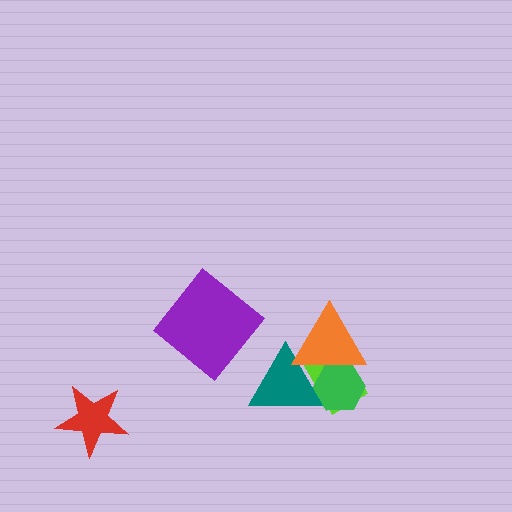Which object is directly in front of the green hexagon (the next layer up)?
The teal triangle is directly in front of the green hexagon.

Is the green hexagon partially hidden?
Yes, it is partially covered by another shape.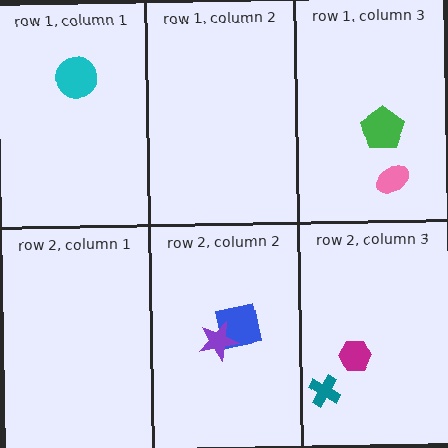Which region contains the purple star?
The row 2, column 2 region.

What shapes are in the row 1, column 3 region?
The pink ellipse, the green pentagon.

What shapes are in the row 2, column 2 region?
The blue square, the purple star.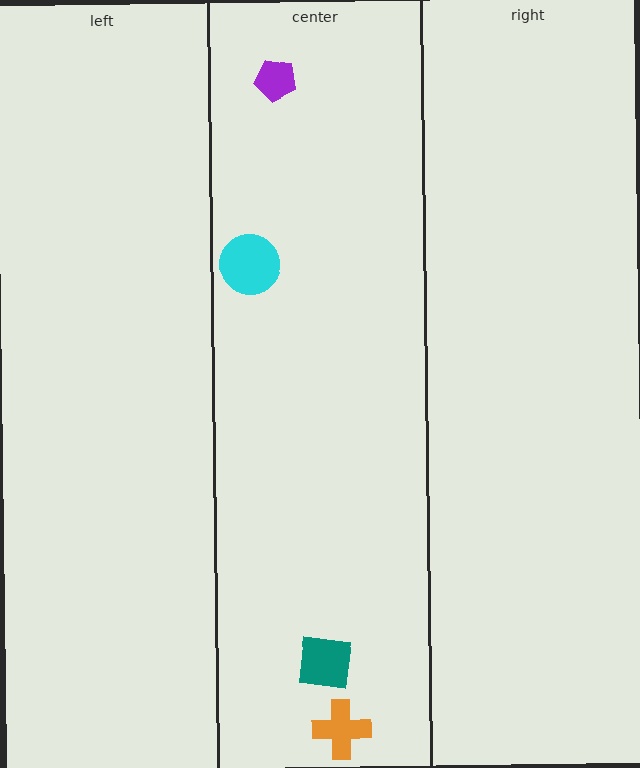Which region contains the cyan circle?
The center region.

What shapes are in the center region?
The purple pentagon, the cyan circle, the orange cross, the teal square.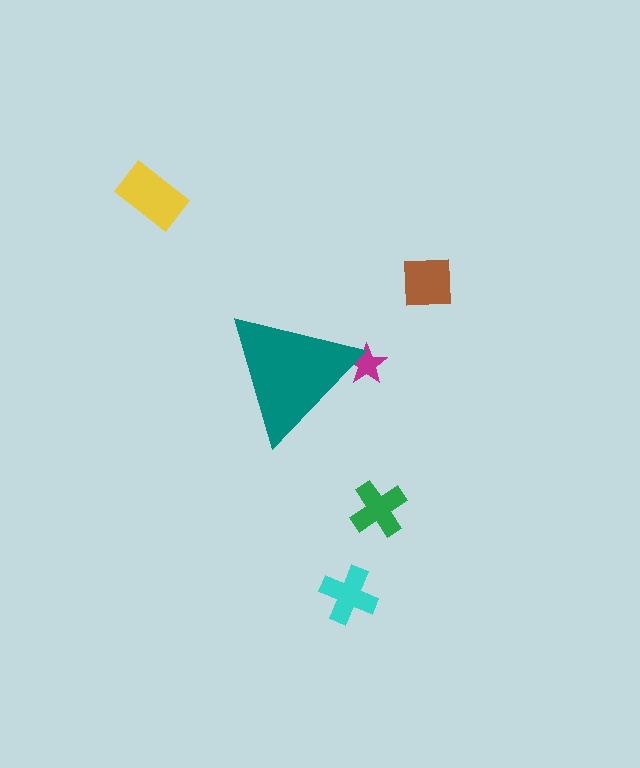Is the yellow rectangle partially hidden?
No, the yellow rectangle is fully visible.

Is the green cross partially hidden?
No, the green cross is fully visible.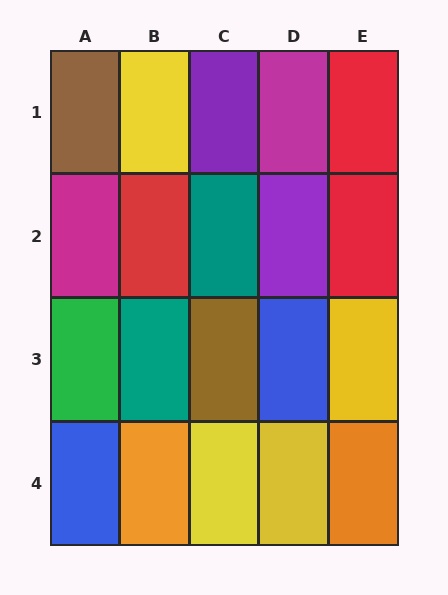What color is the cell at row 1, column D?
Magenta.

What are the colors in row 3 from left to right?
Green, teal, brown, blue, yellow.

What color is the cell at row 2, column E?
Red.